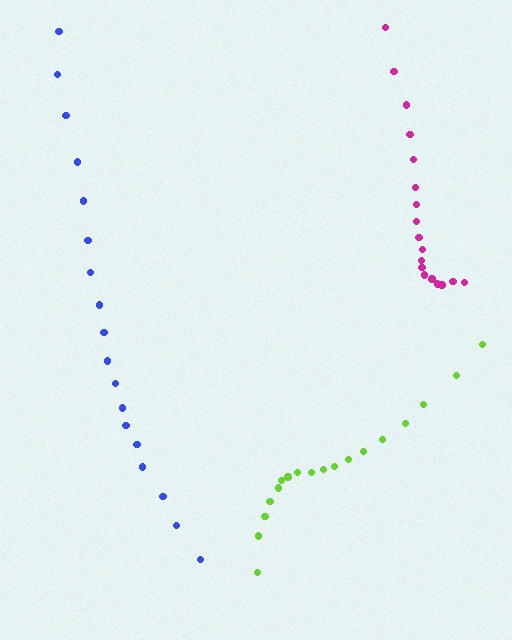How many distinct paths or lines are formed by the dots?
There are 3 distinct paths.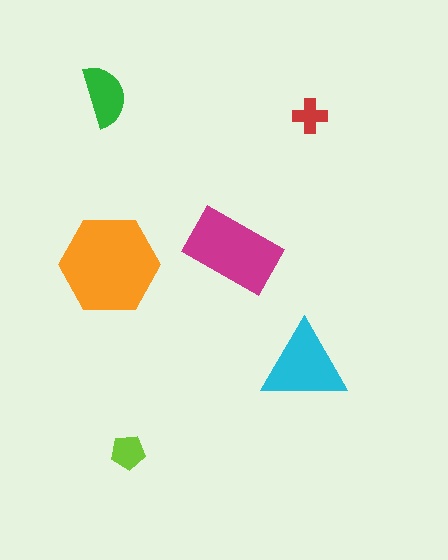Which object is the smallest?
The red cross.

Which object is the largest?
The orange hexagon.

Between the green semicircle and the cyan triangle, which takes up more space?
The cyan triangle.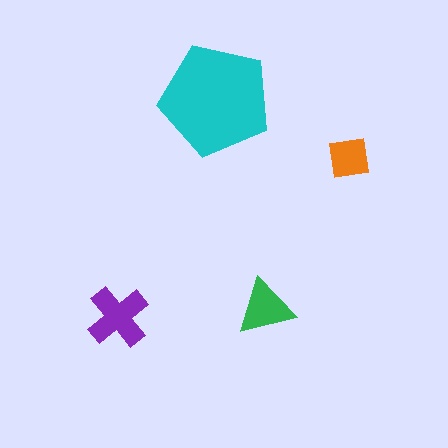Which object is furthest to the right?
The orange square is rightmost.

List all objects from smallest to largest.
The orange square, the green triangle, the purple cross, the cyan pentagon.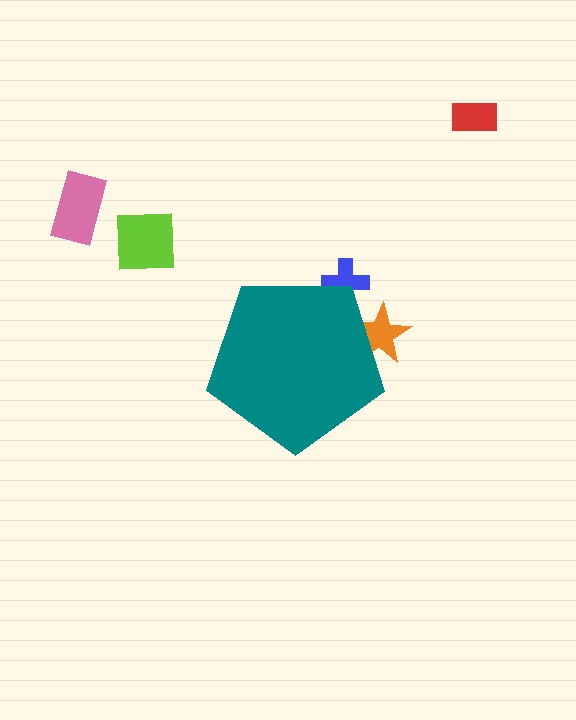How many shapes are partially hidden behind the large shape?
2 shapes are partially hidden.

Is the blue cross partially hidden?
Yes, the blue cross is partially hidden behind the teal pentagon.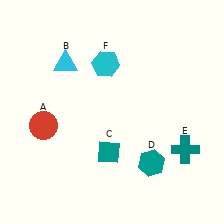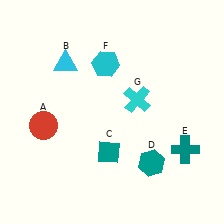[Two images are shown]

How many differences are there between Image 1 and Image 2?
There is 1 difference between the two images.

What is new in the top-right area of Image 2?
A cyan cross (G) was added in the top-right area of Image 2.